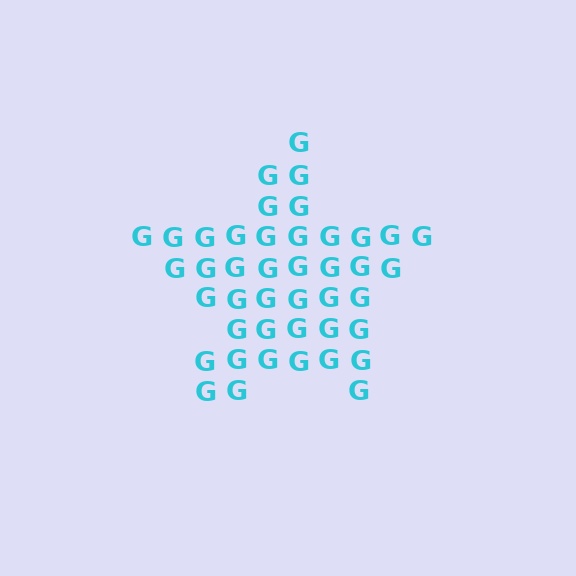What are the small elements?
The small elements are letter G's.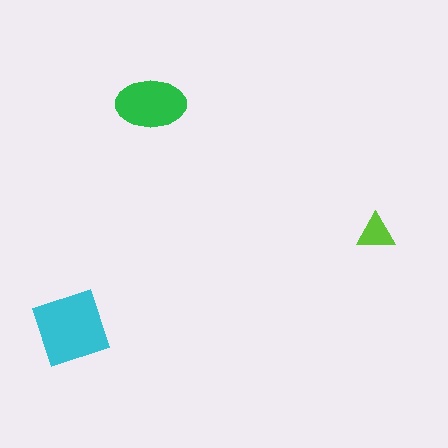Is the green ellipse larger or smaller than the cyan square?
Smaller.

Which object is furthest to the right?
The lime triangle is rightmost.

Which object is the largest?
The cyan square.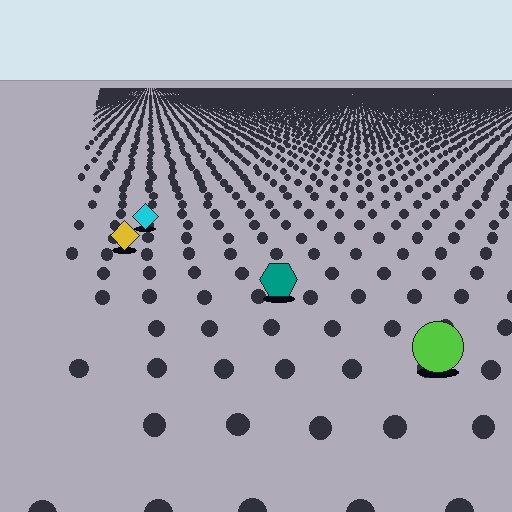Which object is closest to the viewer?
The lime circle is closest. The texture marks near it are larger and more spread out.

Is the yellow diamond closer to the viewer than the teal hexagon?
No. The teal hexagon is closer — you can tell from the texture gradient: the ground texture is coarser near it.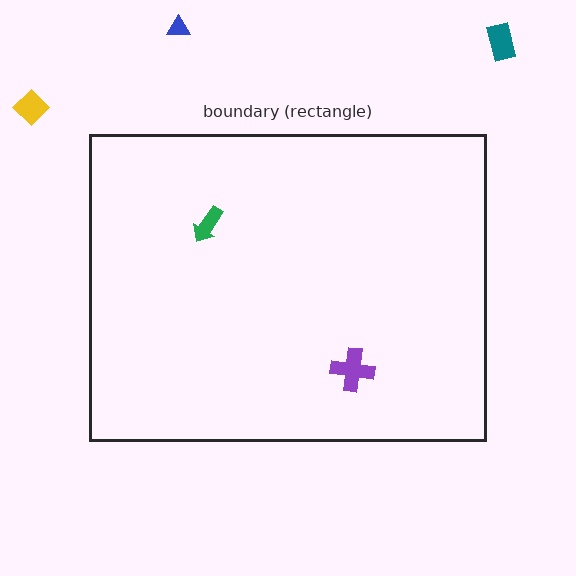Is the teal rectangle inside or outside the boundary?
Outside.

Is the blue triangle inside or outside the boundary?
Outside.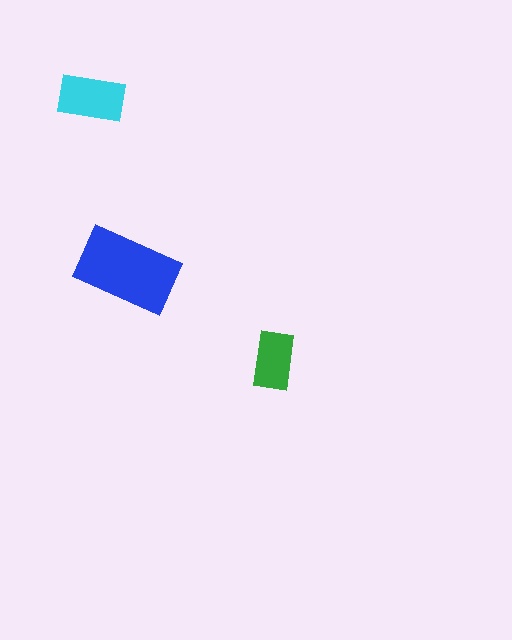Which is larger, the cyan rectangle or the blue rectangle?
The blue one.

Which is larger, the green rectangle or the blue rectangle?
The blue one.